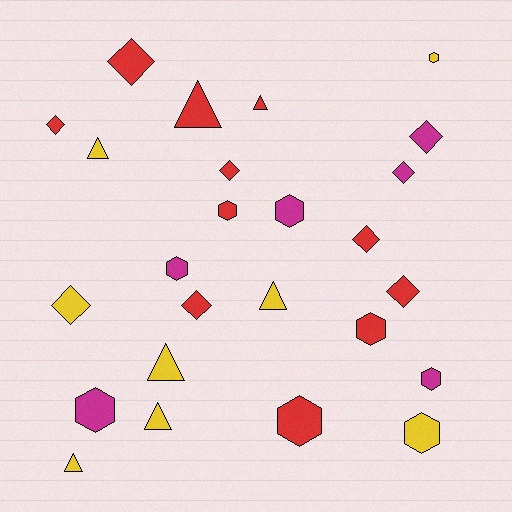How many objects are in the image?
There are 25 objects.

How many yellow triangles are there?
There are 5 yellow triangles.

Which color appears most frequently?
Red, with 11 objects.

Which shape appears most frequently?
Diamond, with 9 objects.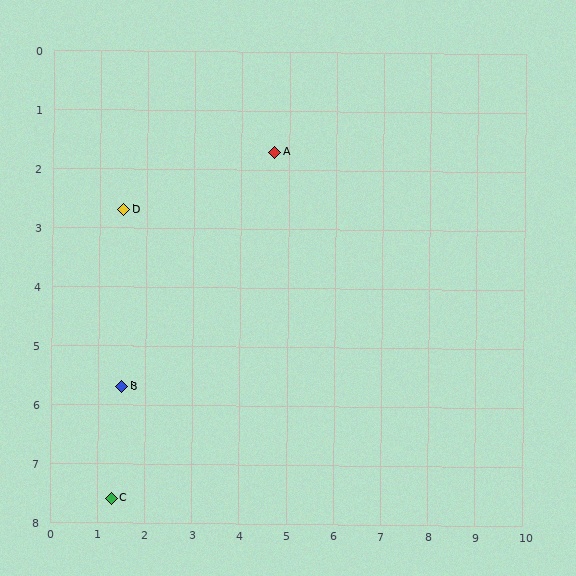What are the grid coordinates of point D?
Point D is at approximately (1.5, 2.7).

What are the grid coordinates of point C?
Point C is at approximately (1.3, 7.6).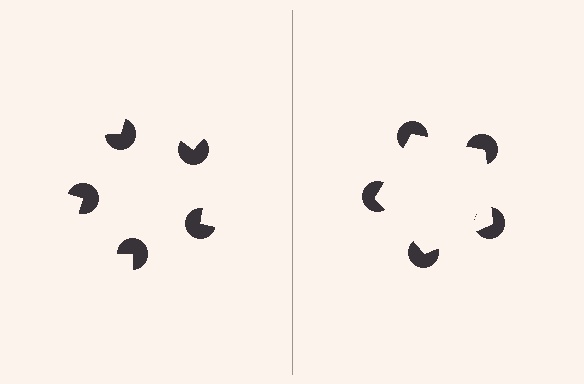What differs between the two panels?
The pac-man discs are positioned identically on both sides; only the wedge orientations differ. On the right they align to a pentagon; on the left they are misaligned.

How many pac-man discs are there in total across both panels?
10 — 5 on each side.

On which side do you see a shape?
An illusory pentagon appears on the right side. On the left side the wedge cuts are rotated, so no coherent shape forms.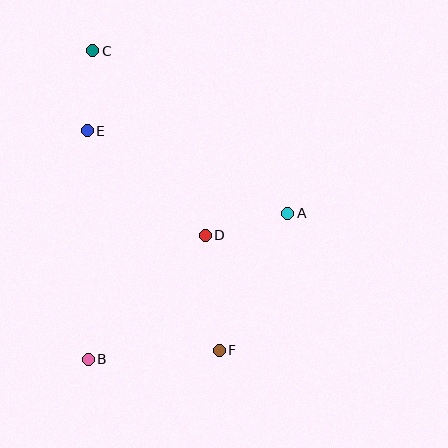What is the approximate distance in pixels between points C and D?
The distance between C and D is approximately 216 pixels.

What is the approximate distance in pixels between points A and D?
The distance between A and D is approximately 85 pixels.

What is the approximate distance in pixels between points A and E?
The distance between A and E is approximately 217 pixels.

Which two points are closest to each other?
Points C and E are closest to each other.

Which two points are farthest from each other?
Points C and F are farthest from each other.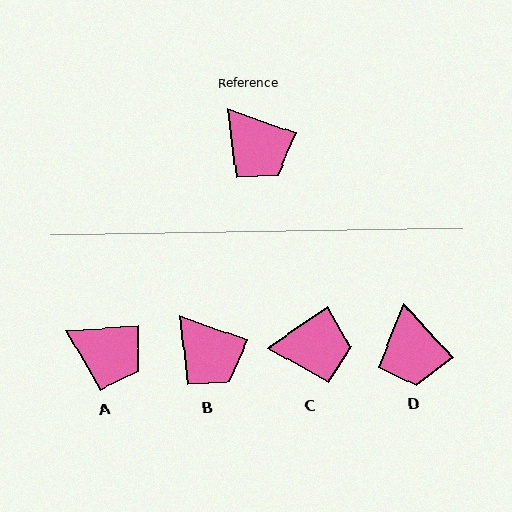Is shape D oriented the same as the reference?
No, it is off by about 29 degrees.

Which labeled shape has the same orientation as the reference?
B.